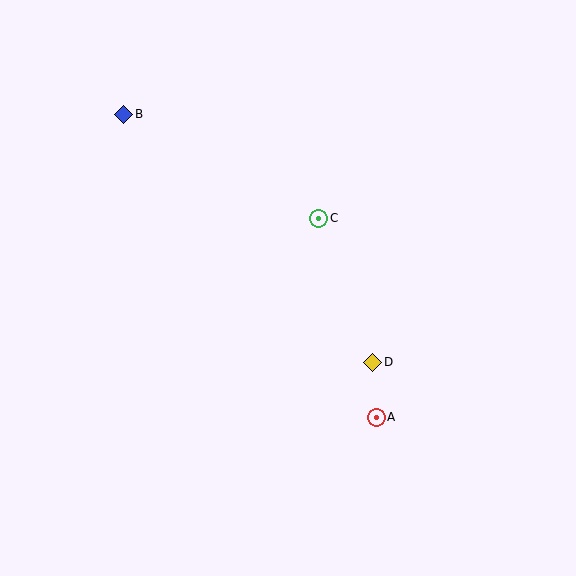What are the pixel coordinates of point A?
Point A is at (376, 417).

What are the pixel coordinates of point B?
Point B is at (124, 114).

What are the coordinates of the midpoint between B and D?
The midpoint between B and D is at (248, 238).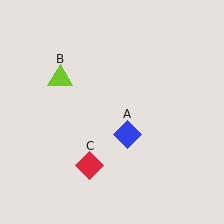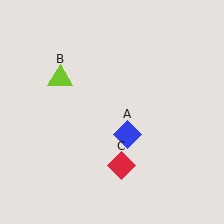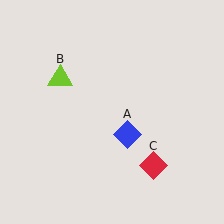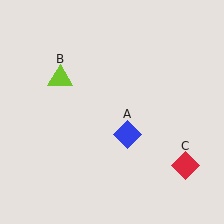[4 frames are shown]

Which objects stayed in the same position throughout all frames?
Blue diamond (object A) and lime triangle (object B) remained stationary.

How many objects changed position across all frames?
1 object changed position: red diamond (object C).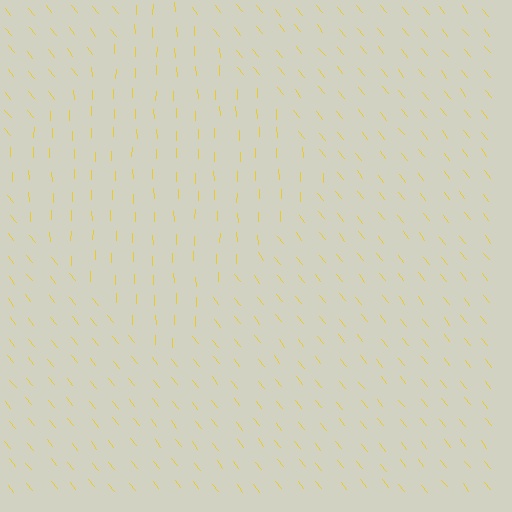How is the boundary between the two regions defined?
The boundary is defined purely by a change in line orientation (approximately 38 degrees difference). All lines are the same color and thickness.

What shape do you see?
I see a diamond.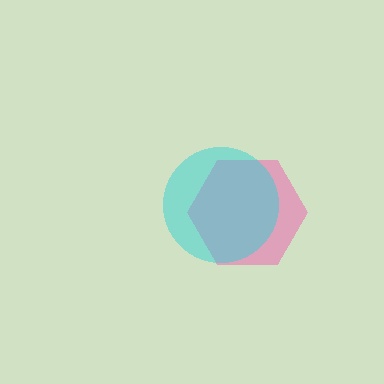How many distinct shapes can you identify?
There are 2 distinct shapes: a pink hexagon, a cyan circle.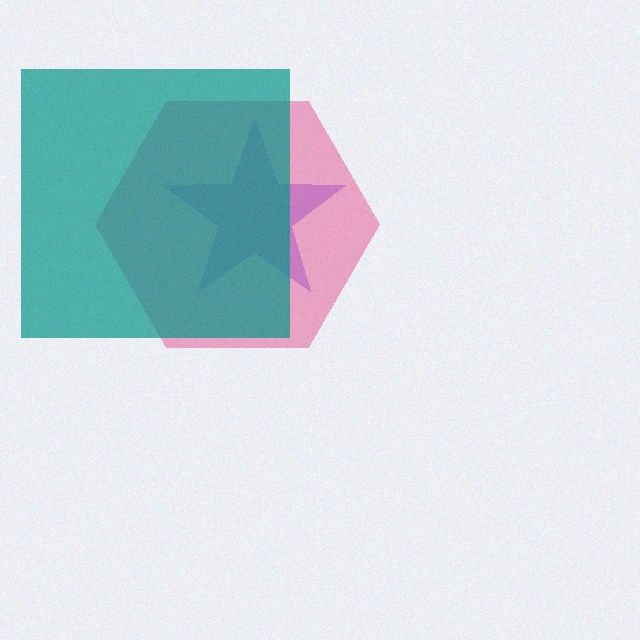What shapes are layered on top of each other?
The layered shapes are: a pink hexagon, a purple star, a teal square.